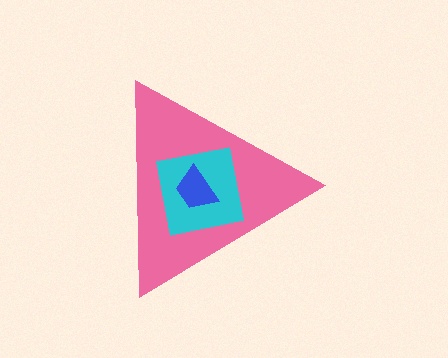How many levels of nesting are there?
3.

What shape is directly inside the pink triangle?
The cyan square.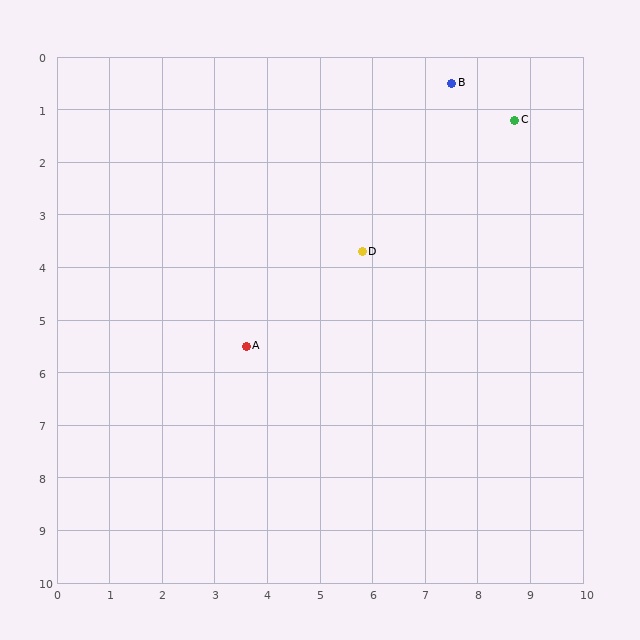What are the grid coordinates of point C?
Point C is at approximately (8.7, 1.2).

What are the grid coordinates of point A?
Point A is at approximately (3.6, 5.5).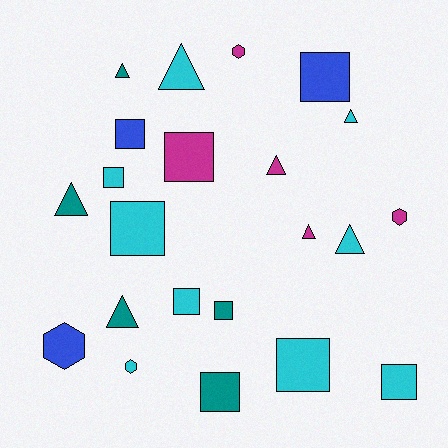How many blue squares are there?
There are 2 blue squares.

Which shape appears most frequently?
Square, with 10 objects.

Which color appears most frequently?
Cyan, with 9 objects.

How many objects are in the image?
There are 22 objects.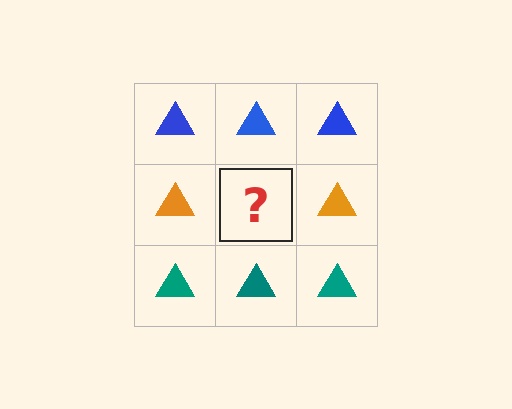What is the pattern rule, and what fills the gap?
The rule is that each row has a consistent color. The gap should be filled with an orange triangle.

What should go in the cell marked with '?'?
The missing cell should contain an orange triangle.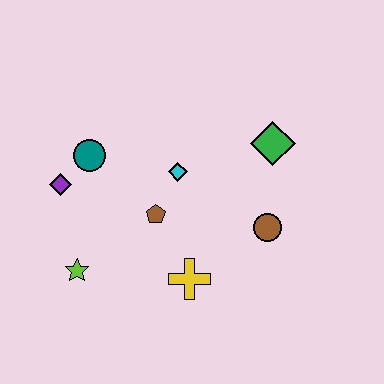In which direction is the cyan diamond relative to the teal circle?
The cyan diamond is to the right of the teal circle.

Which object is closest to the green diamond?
The brown circle is closest to the green diamond.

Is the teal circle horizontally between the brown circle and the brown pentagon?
No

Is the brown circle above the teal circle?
No